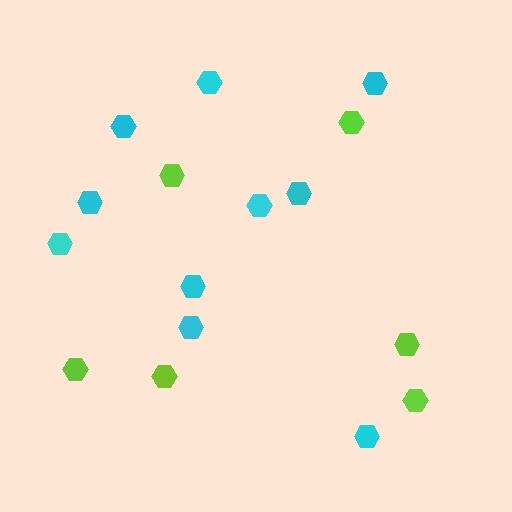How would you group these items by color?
There are 2 groups: one group of lime hexagons (6) and one group of cyan hexagons (10).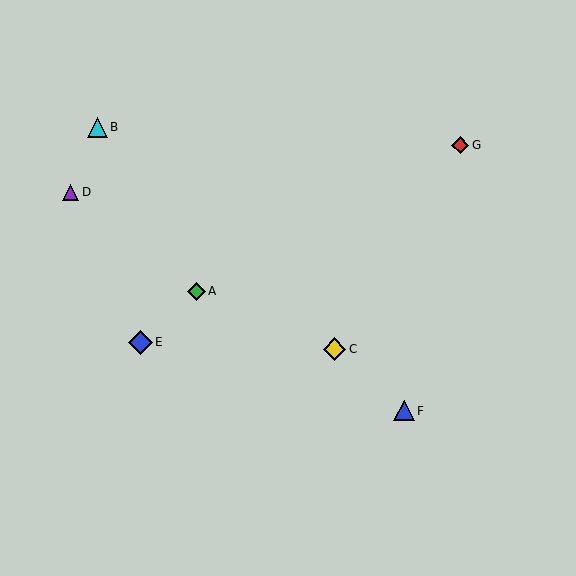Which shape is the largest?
The blue diamond (labeled E) is the largest.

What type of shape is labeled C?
Shape C is a yellow diamond.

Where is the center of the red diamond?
The center of the red diamond is at (460, 145).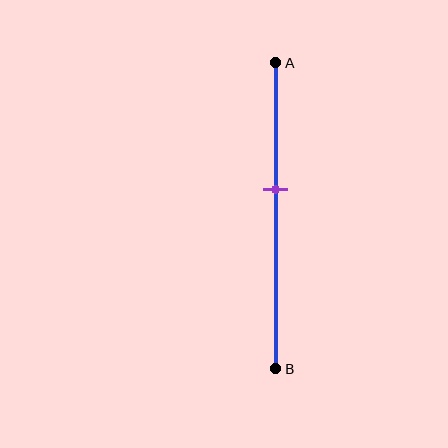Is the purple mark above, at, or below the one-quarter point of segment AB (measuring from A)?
The purple mark is below the one-quarter point of segment AB.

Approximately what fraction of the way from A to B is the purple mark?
The purple mark is approximately 40% of the way from A to B.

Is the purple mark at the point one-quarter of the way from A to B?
No, the mark is at about 40% from A, not at the 25% one-quarter point.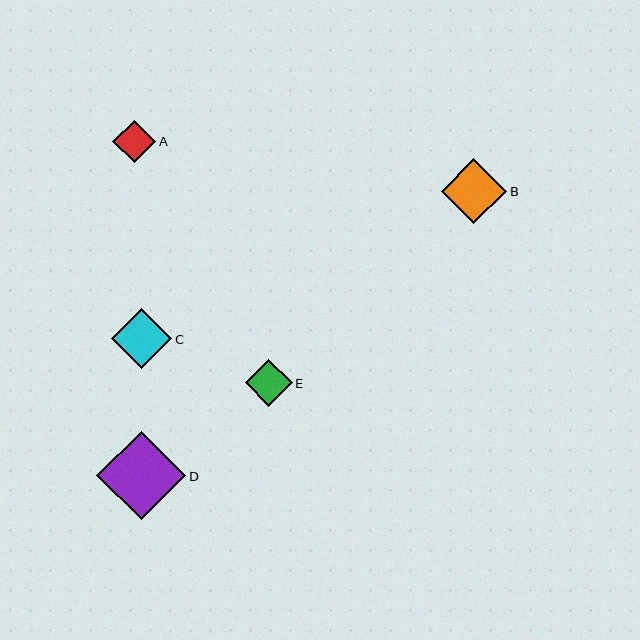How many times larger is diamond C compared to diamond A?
Diamond C is approximately 1.4 times the size of diamond A.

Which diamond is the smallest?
Diamond A is the smallest with a size of approximately 43 pixels.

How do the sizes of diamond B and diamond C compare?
Diamond B and diamond C are approximately the same size.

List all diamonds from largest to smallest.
From largest to smallest: D, B, C, E, A.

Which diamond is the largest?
Diamond D is the largest with a size of approximately 89 pixels.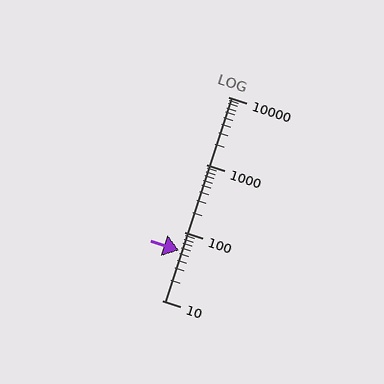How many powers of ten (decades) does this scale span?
The scale spans 3 decades, from 10 to 10000.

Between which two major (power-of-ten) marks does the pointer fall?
The pointer is between 10 and 100.